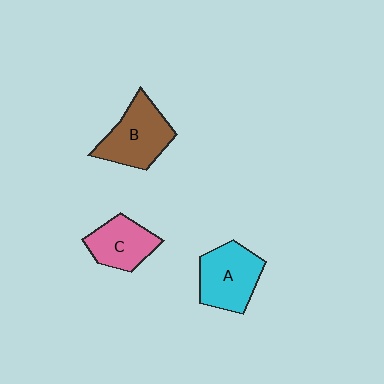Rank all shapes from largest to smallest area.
From largest to smallest: B (brown), A (cyan), C (pink).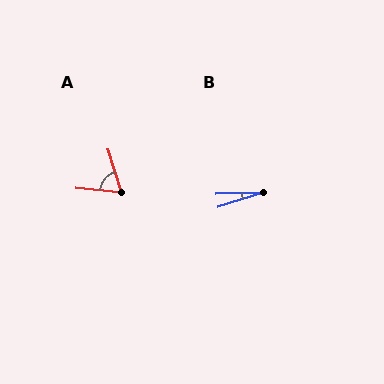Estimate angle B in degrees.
Approximately 16 degrees.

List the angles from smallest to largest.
B (16°), A (67°).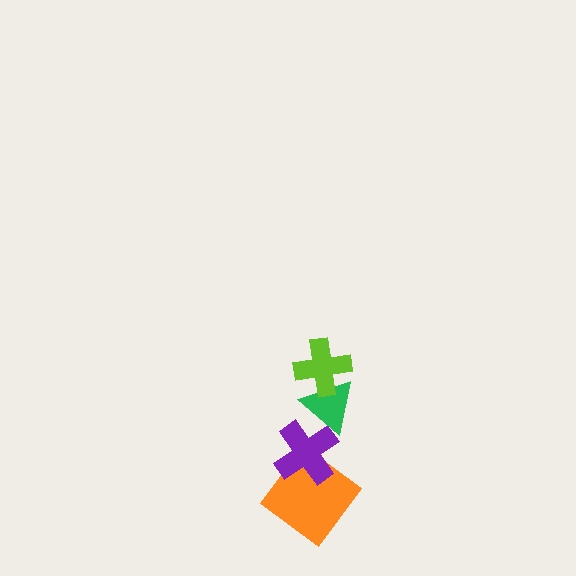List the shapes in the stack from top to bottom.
From top to bottom: the lime cross, the green triangle, the purple cross, the orange diamond.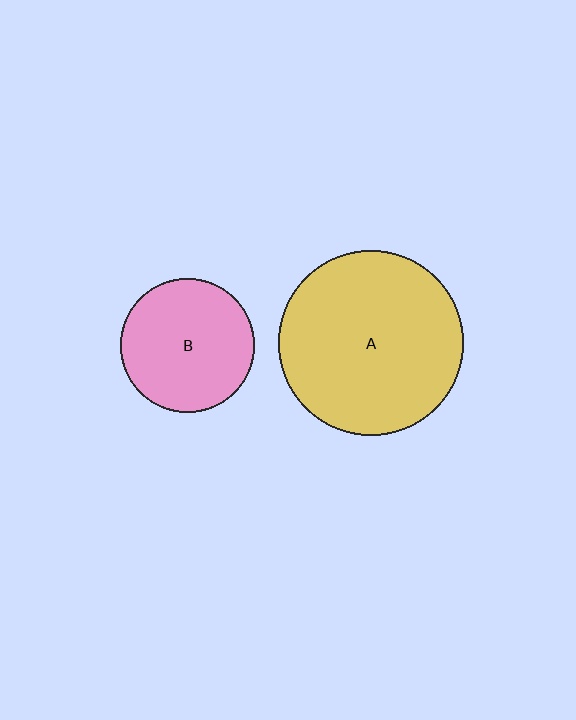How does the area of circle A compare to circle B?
Approximately 1.9 times.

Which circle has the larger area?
Circle A (yellow).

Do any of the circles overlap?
No, none of the circles overlap.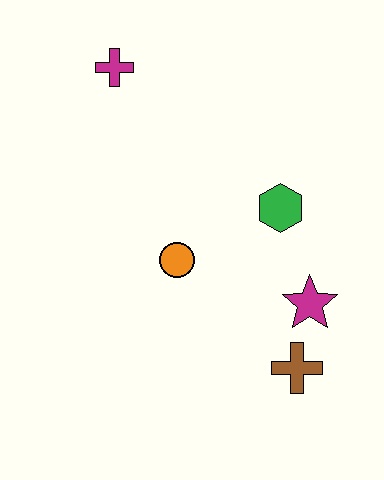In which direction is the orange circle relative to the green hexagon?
The orange circle is to the left of the green hexagon.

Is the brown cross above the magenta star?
No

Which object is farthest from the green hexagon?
The magenta cross is farthest from the green hexagon.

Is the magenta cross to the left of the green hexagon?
Yes